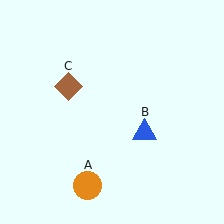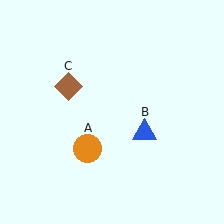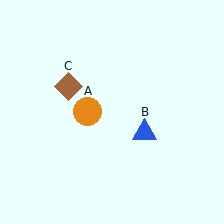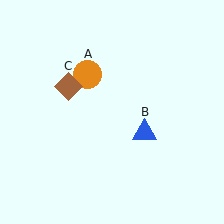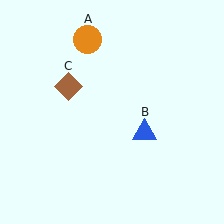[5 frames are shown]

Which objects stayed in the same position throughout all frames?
Blue triangle (object B) and brown diamond (object C) remained stationary.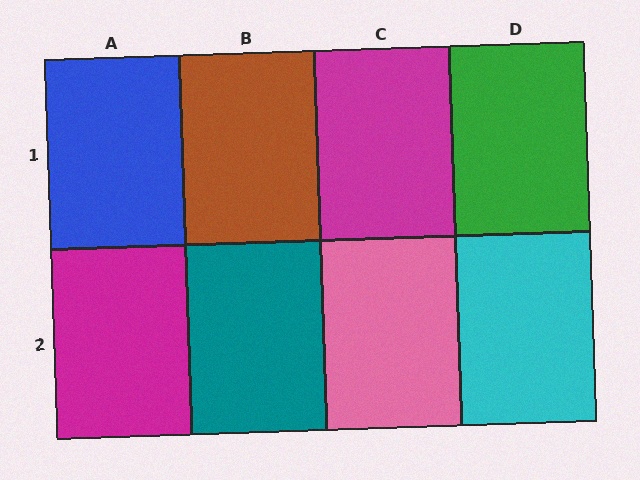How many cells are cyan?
1 cell is cyan.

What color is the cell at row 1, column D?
Green.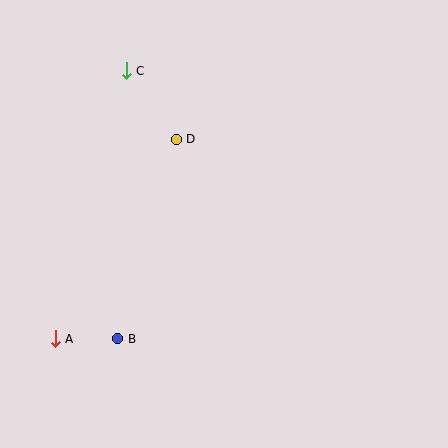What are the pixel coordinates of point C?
Point C is at (126, 71).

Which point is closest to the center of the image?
Point D at (176, 139) is closest to the center.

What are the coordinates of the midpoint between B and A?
The midpoint between B and A is at (87, 339).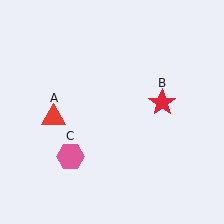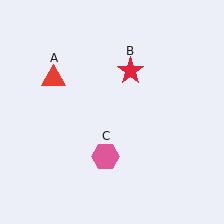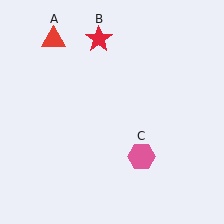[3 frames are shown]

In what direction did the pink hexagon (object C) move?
The pink hexagon (object C) moved right.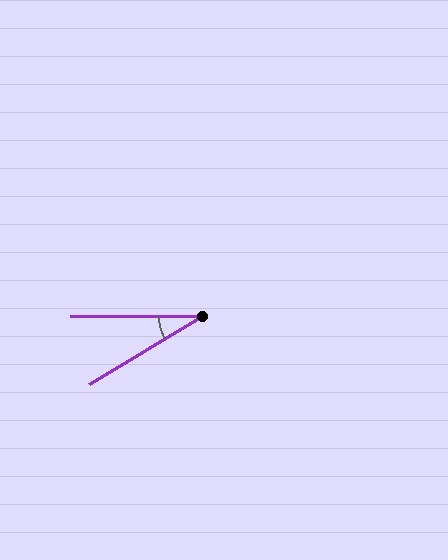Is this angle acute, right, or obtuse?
It is acute.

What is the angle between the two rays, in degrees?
Approximately 31 degrees.